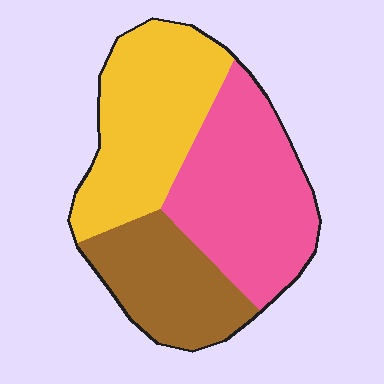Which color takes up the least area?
Brown, at roughly 25%.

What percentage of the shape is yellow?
Yellow covers about 35% of the shape.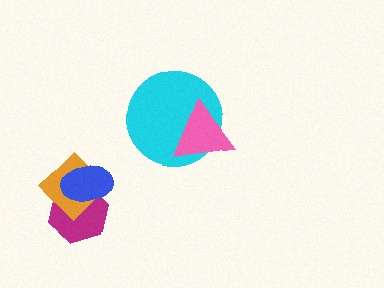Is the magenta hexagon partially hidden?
Yes, it is partially covered by another shape.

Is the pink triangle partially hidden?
No, no other shape covers it.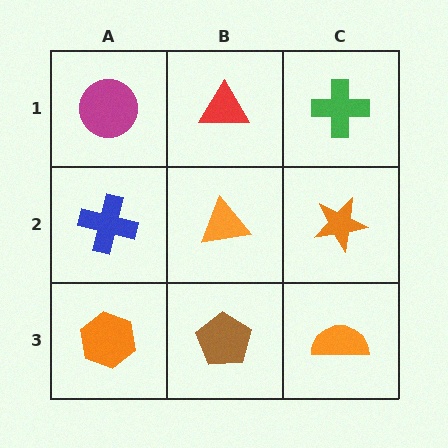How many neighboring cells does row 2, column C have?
3.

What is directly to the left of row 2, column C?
An orange triangle.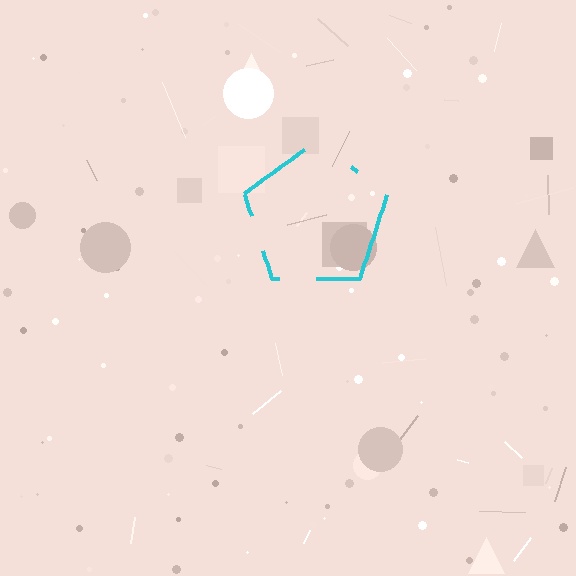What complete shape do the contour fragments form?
The contour fragments form a pentagon.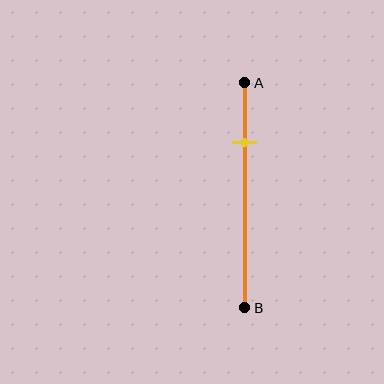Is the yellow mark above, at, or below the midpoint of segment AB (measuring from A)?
The yellow mark is above the midpoint of segment AB.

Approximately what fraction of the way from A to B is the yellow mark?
The yellow mark is approximately 25% of the way from A to B.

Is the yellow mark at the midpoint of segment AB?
No, the mark is at about 25% from A, not at the 50% midpoint.